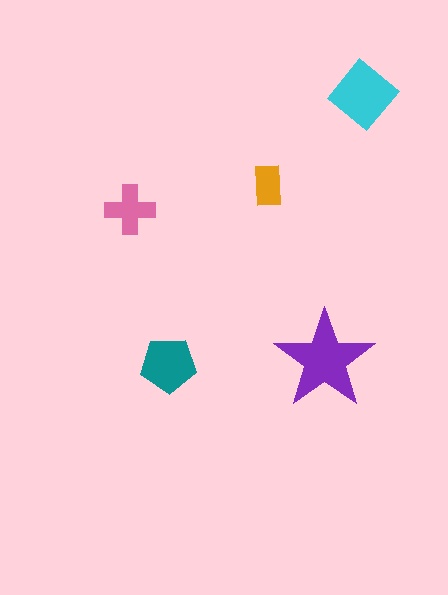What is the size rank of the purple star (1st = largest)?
1st.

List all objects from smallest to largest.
The orange rectangle, the pink cross, the teal pentagon, the cyan diamond, the purple star.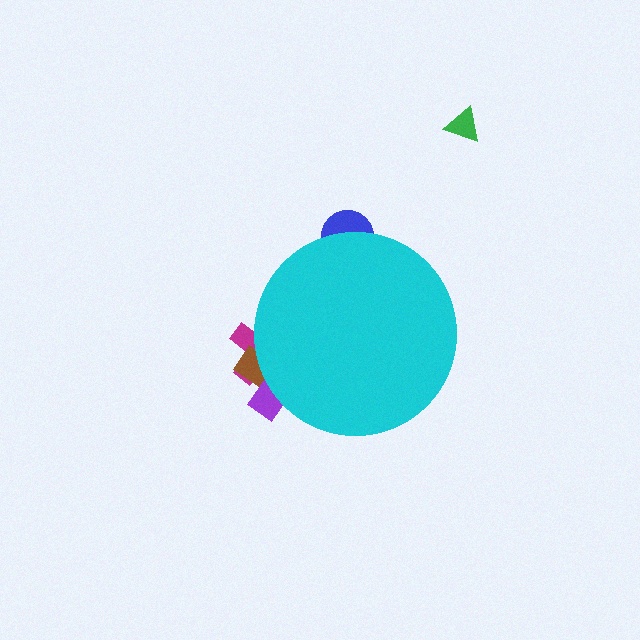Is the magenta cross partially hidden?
Yes, the magenta cross is partially hidden behind the cyan circle.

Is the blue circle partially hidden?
Yes, the blue circle is partially hidden behind the cyan circle.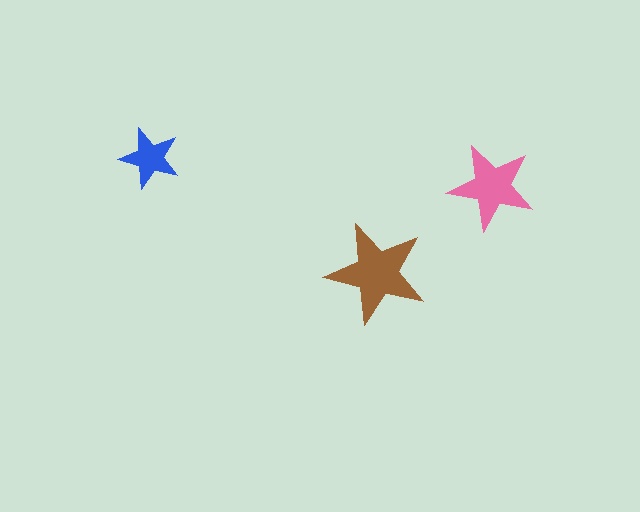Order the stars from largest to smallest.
the brown one, the pink one, the blue one.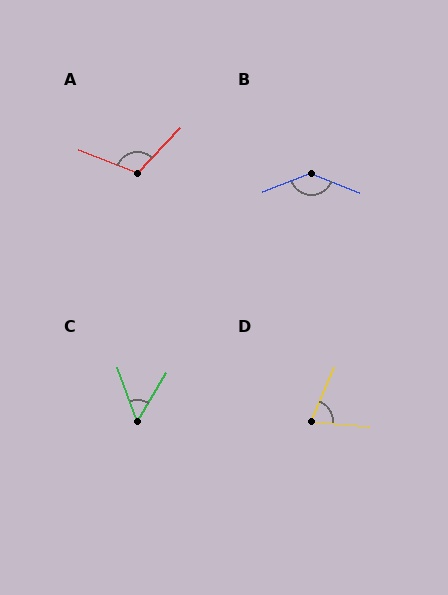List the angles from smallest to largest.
C (51°), D (71°), A (112°), B (137°).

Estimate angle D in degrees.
Approximately 71 degrees.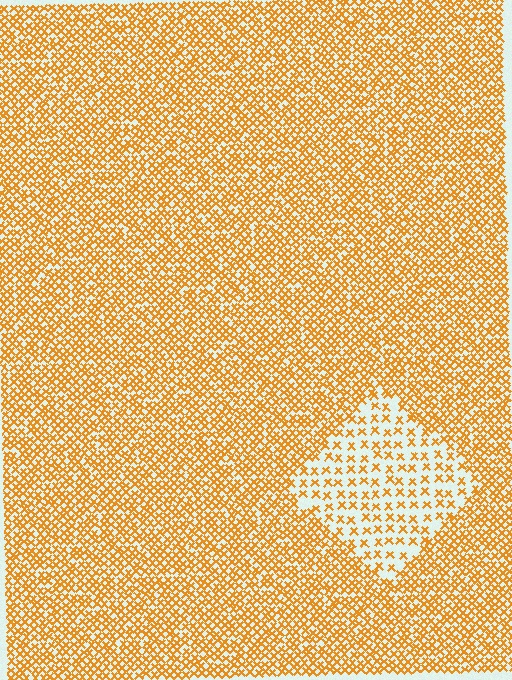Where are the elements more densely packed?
The elements are more densely packed outside the diamond boundary.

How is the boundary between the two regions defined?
The boundary is defined by a change in element density (approximately 2.4x ratio). All elements are the same color, size, and shape.